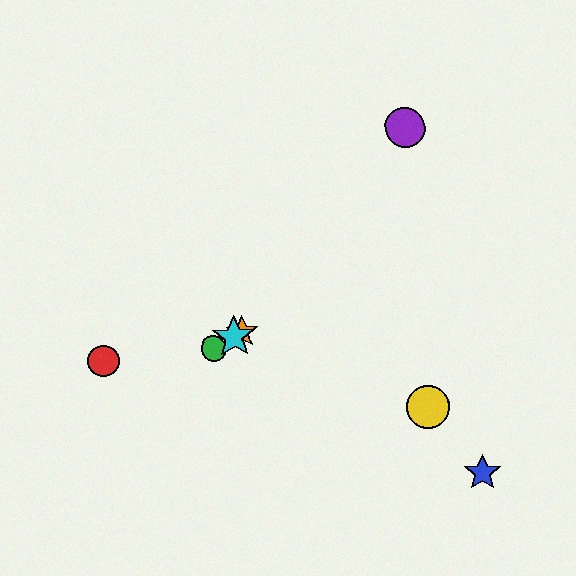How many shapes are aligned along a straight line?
3 shapes (the green circle, the orange star, the cyan star) are aligned along a straight line.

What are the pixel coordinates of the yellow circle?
The yellow circle is at (428, 407).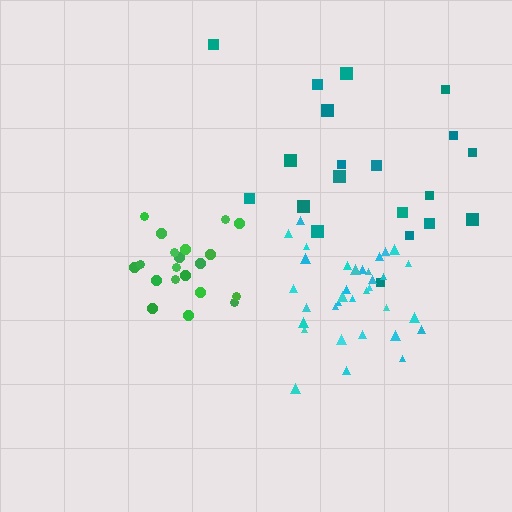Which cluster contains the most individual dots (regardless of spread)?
Cyan (34).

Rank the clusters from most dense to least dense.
cyan, green, teal.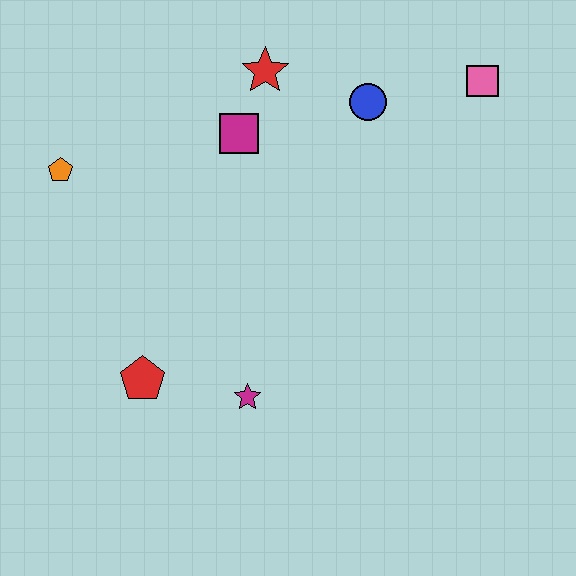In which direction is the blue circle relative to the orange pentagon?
The blue circle is to the right of the orange pentagon.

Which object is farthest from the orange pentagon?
The pink square is farthest from the orange pentagon.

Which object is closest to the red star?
The magenta square is closest to the red star.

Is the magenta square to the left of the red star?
Yes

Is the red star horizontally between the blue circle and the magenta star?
Yes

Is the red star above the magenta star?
Yes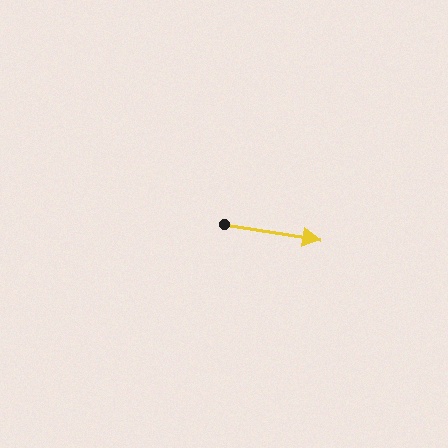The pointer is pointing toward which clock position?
Roughly 3 o'clock.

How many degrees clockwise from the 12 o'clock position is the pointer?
Approximately 99 degrees.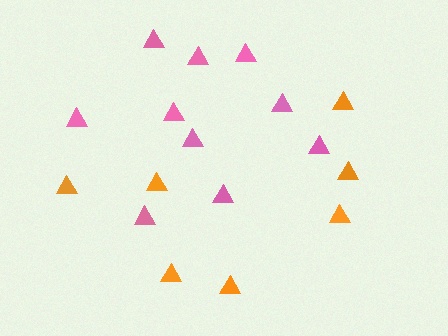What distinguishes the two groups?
There are 2 groups: one group of pink triangles (10) and one group of orange triangles (7).